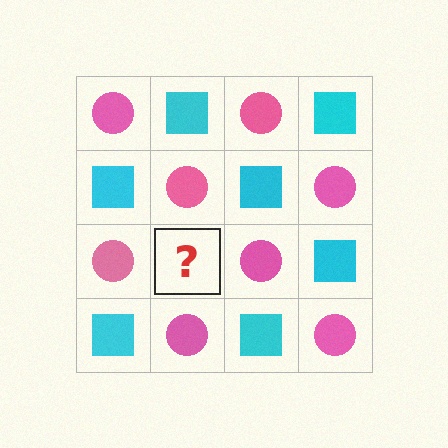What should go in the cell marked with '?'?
The missing cell should contain a cyan square.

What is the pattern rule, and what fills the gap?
The rule is that it alternates pink circle and cyan square in a checkerboard pattern. The gap should be filled with a cyan square.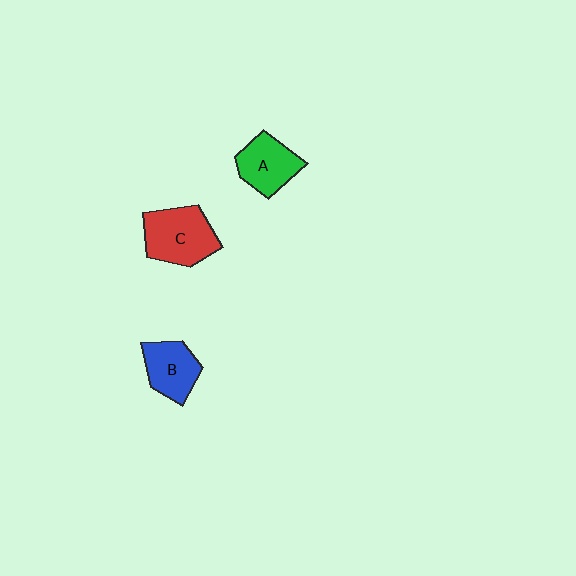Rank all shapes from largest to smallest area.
From largest to smallest: C (red), A (green), B (blue).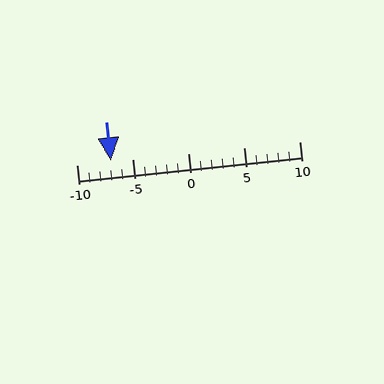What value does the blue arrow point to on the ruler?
The blue arrow points to approximately -7.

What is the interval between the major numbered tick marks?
The major tick marks are spaced 5 units apart.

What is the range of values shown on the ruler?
The ruler shows values from -10 to 10.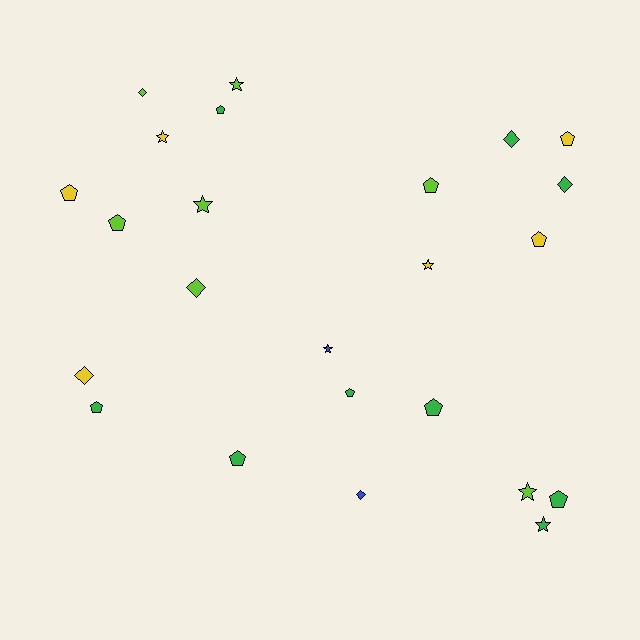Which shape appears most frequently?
Pentagon, with 11 objects.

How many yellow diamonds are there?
There is 1 yellow diamond.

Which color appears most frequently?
Green, with 9 objects.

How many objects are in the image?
There are 24 objects.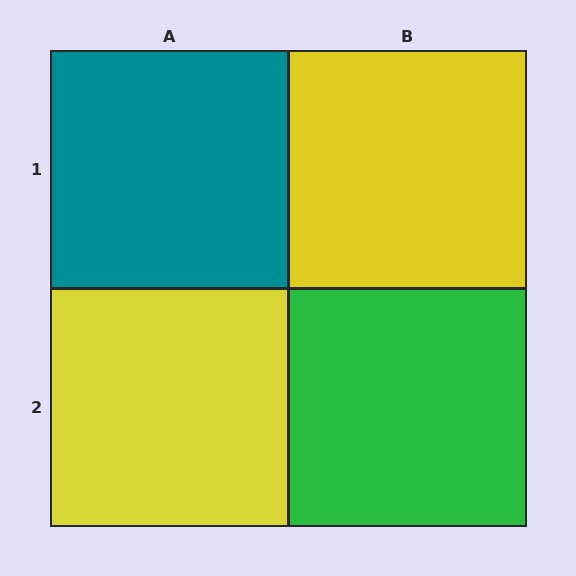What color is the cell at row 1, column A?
Teal.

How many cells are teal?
1 cell is teal.